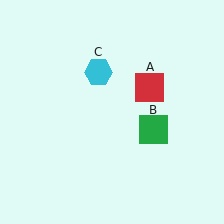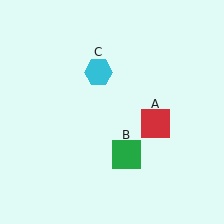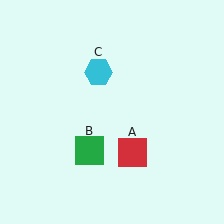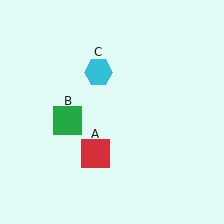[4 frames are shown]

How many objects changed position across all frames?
2 objects changed position: red square (object A), green square (object B).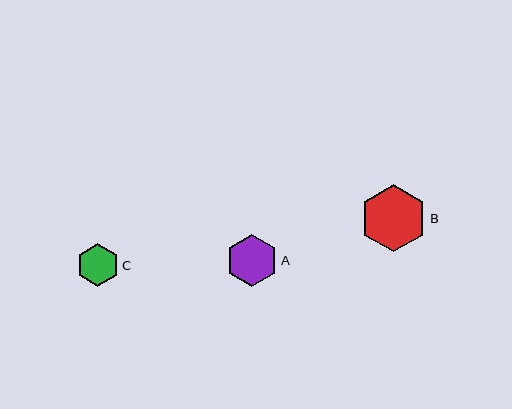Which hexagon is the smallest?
Hexagon C is the smallest with a size of approximately 43 pixels.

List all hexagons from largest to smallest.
From largest to smallest: B, A, C.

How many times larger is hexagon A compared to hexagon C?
Hexagon A is approximately 1.2 times the size of hexagon C.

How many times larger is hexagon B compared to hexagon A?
Hexagon B is approximately 1.3 times the size of hexagon A.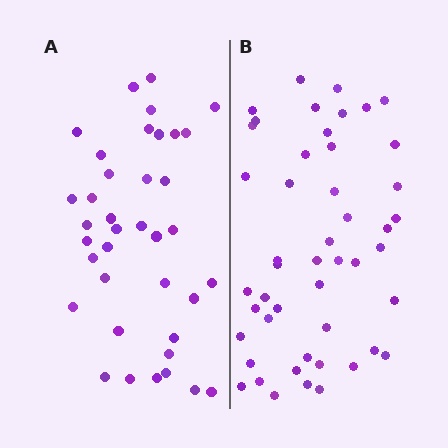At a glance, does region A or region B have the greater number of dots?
Region B (the right region) has more dots.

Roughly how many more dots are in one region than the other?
Region B has roughly 10 or so more dots than region A.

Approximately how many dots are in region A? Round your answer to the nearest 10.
About 40 dots. (The exact count is 38, which rounds to 40.)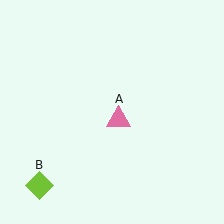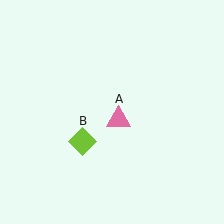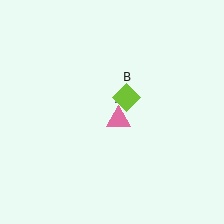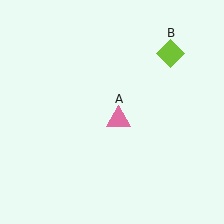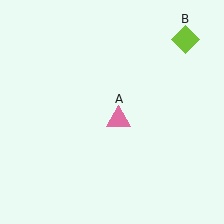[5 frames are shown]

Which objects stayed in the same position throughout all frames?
Pink triangle (object A) remained stationary.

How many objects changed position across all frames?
1 object changed position: lime diamond (object B).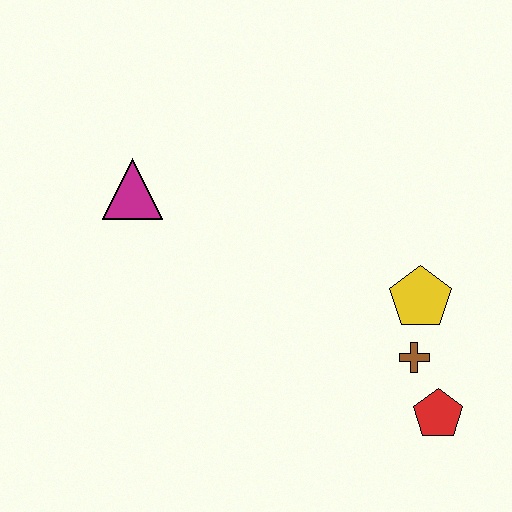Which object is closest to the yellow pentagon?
The brown cross is closest to the yellow pentagon.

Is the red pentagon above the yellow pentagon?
No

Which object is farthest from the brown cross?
The magenta triangle is farthest from the brown cross.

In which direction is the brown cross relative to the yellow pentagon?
The brown cross is below the yellow pentagon.